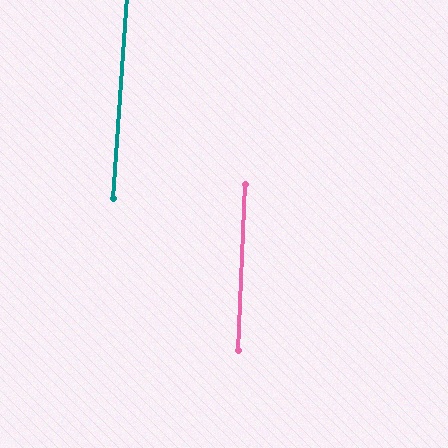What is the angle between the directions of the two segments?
Approximately 1 degree.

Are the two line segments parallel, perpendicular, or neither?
Parallel — their directions differ by only 1.5°.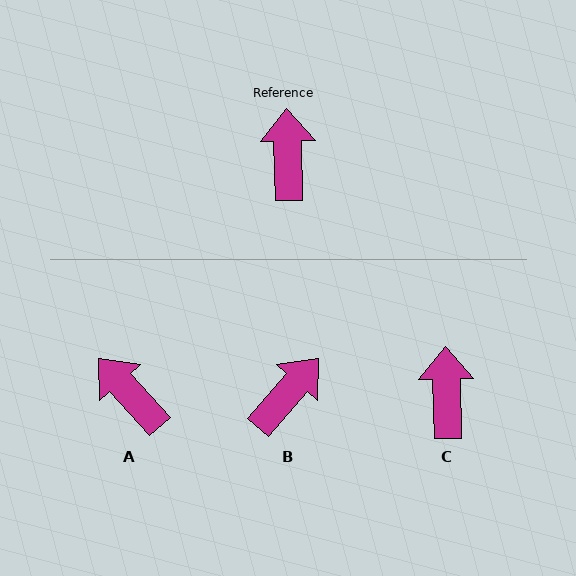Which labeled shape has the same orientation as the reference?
C.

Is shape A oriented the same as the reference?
No, it is off by about 41 degrees.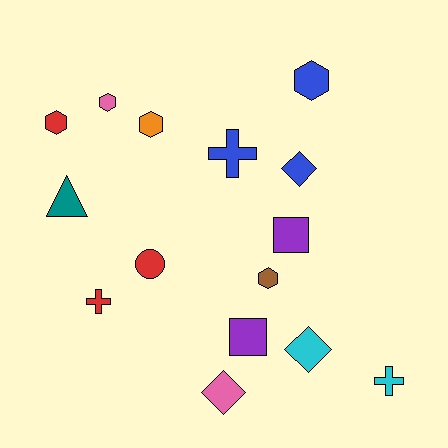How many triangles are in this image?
There is 1 triangle.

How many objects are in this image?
There are 15 objects.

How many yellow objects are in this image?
There are no yellow objects.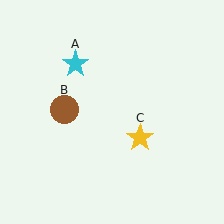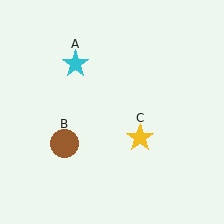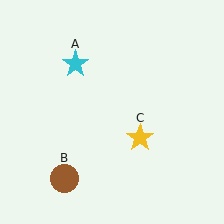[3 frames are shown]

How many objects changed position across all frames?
1 object changed position: brown circle (object B).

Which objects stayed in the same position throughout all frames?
Cyan star (object A) and yellow star (object C) remained stationary.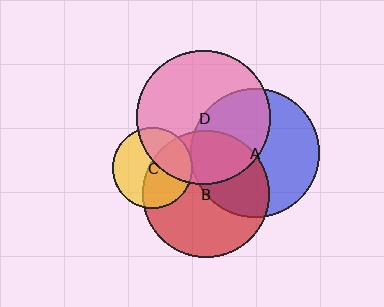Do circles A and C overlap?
Yes.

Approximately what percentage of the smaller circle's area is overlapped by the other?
Approximately 5%.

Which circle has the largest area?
Circle D (pink).